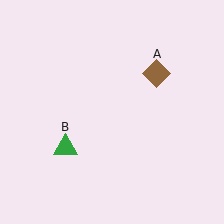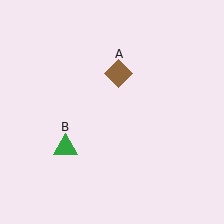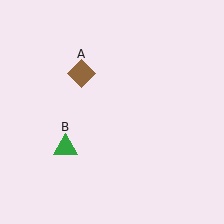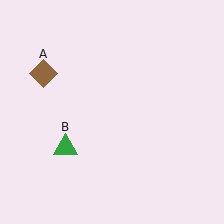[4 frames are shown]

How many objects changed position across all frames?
1 object changed position: brown diamond (object A).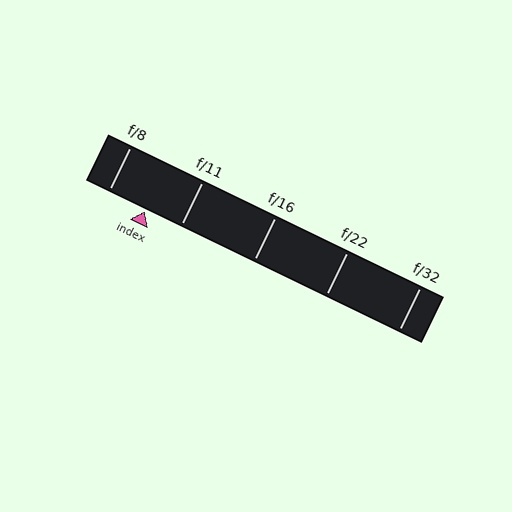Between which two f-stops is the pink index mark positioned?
The index mark is between f/8 and f/11.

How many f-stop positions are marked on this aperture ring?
There are 5 f-stop positions marked.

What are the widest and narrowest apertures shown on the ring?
The widest aperture shown is f/8 and the narrowest is f/32.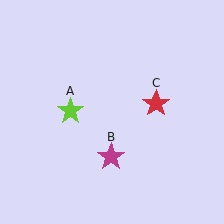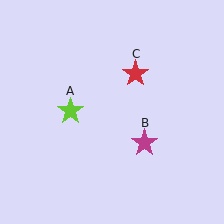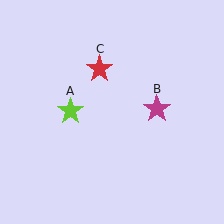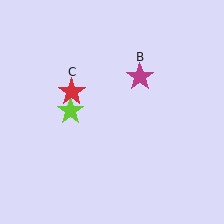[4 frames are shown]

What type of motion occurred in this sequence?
The magenta star (object B), red star (object C) rotated counterclockwise around the center of the scene.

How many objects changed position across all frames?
2 objects changed position: magenta star (object B), red star (object C).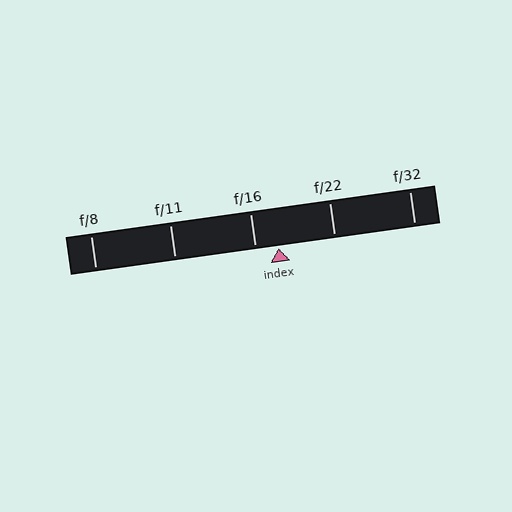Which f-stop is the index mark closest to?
The index mark is closest to f/16.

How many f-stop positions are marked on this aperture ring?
There are 5 f-stop positions marked.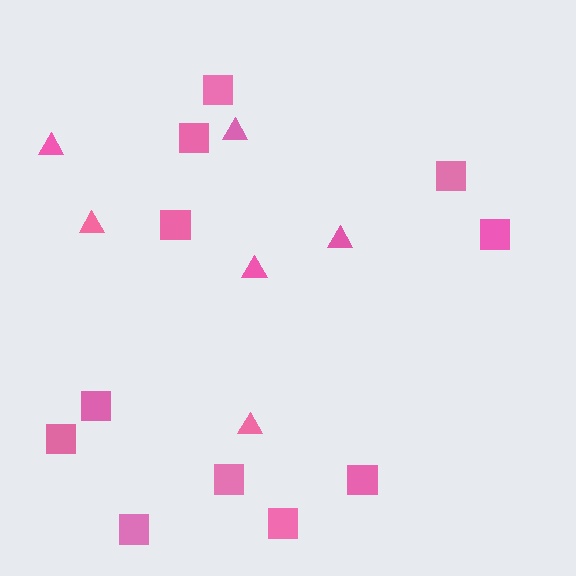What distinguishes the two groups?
There are 2 groups: one group of triangles (6) and one group of squares (11).